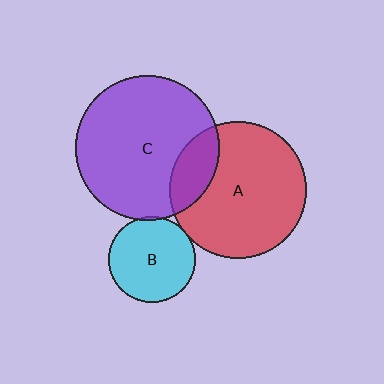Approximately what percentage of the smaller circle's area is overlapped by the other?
Approximately 5%.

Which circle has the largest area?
Circle C (purple).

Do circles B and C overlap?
Yes.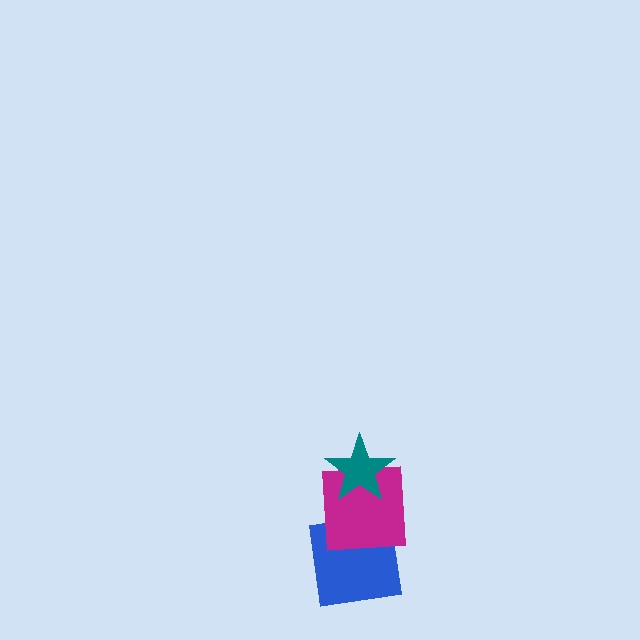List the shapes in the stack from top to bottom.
From top to bottom: the teal star, the magenta square, the blue square.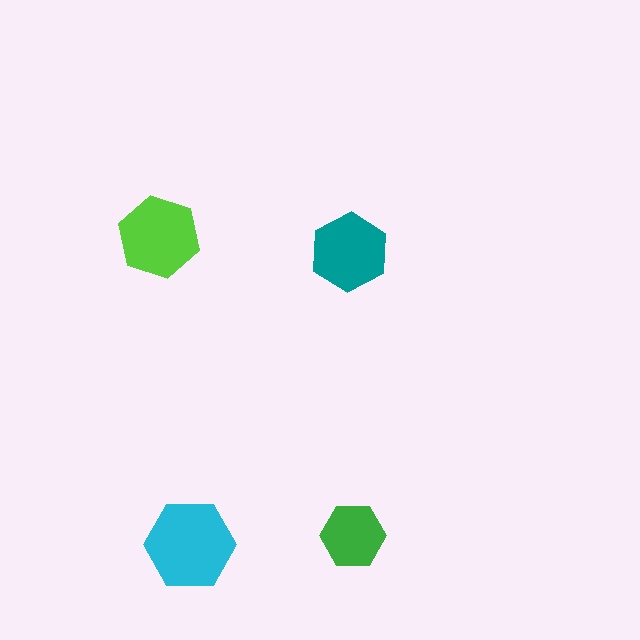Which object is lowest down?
The cyan hexagon is bottommost.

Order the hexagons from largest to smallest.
the cyan one, the lime one, the teal one, the green one.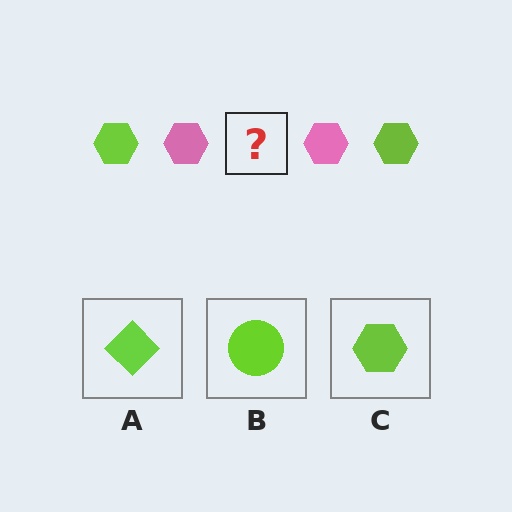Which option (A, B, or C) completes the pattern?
C.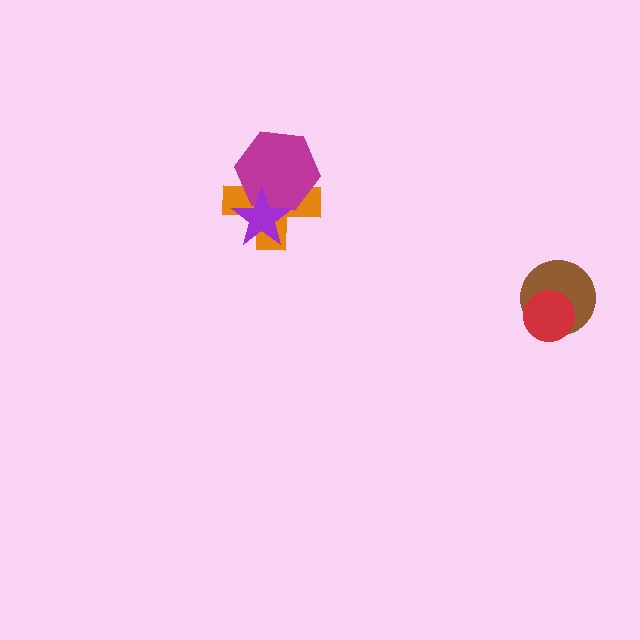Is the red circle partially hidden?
No, no other shape covers it.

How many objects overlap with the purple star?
2 objects overlap with the purple star.